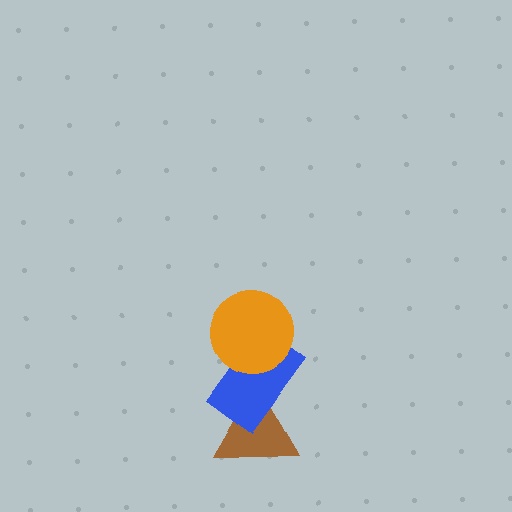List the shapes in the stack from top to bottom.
From top to bottom: the orange circle, the blue rectangle, the brown triangle.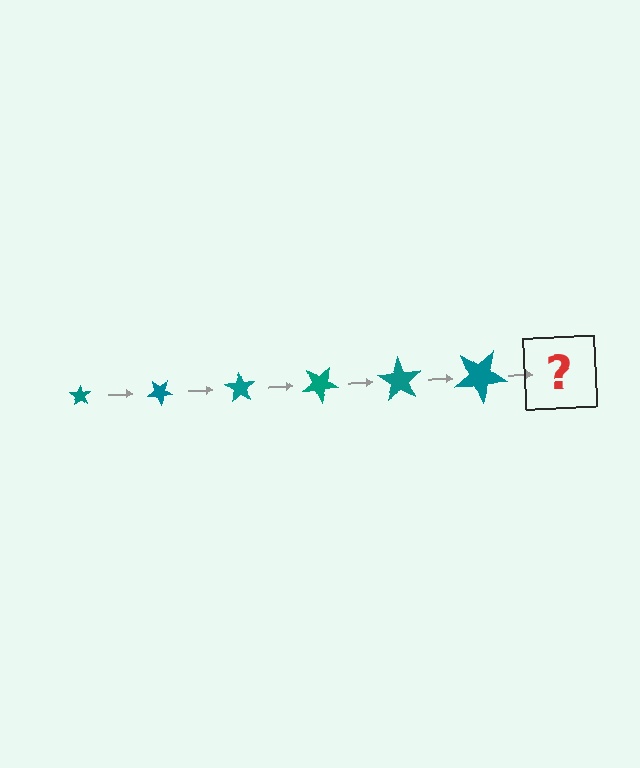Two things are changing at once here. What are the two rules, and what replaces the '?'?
The two rules are that the star grows larger each step and it rotates 35 degrees each step. The '?' should be a star, larger than the previous one and rotated 210 degrees from the start.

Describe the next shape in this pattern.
It should be a star, larger than the previous one and rotated 210 degrees from the start.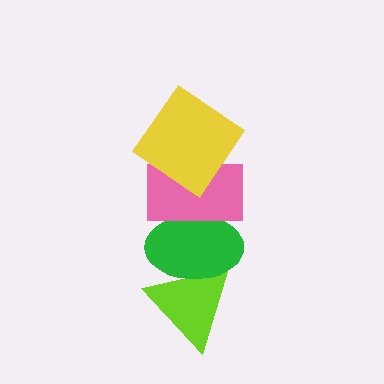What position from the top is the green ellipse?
The green ellipse is 3rd from the top.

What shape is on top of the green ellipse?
The pink rectangle is on top of the green ellipse.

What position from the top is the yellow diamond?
The yellow diamond is 1st from the top.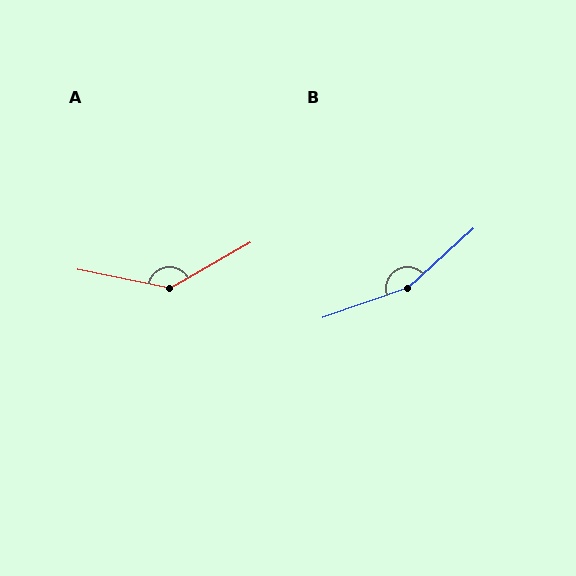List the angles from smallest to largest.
A (139°), B (157°).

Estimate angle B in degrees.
Approximately 157 degrees.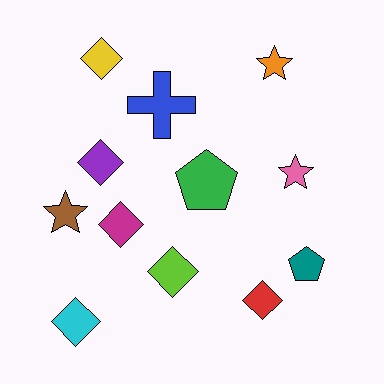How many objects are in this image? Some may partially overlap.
There are 12 objects.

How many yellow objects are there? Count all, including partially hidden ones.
There is 1 yellow object.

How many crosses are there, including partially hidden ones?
There is 1 cross.